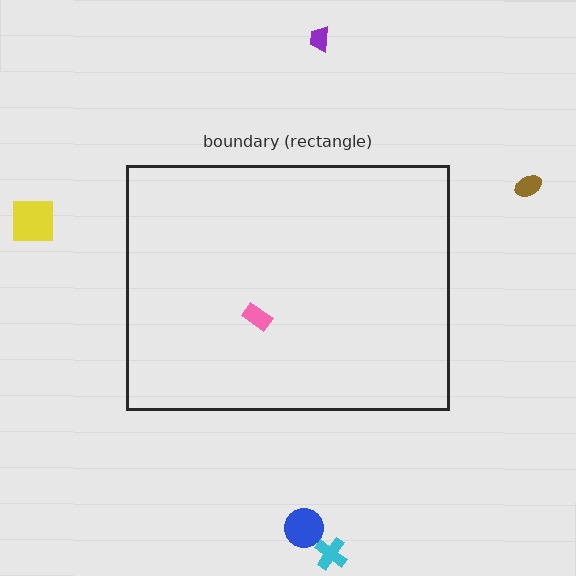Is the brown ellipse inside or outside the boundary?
Outside.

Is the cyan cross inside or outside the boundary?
Outside.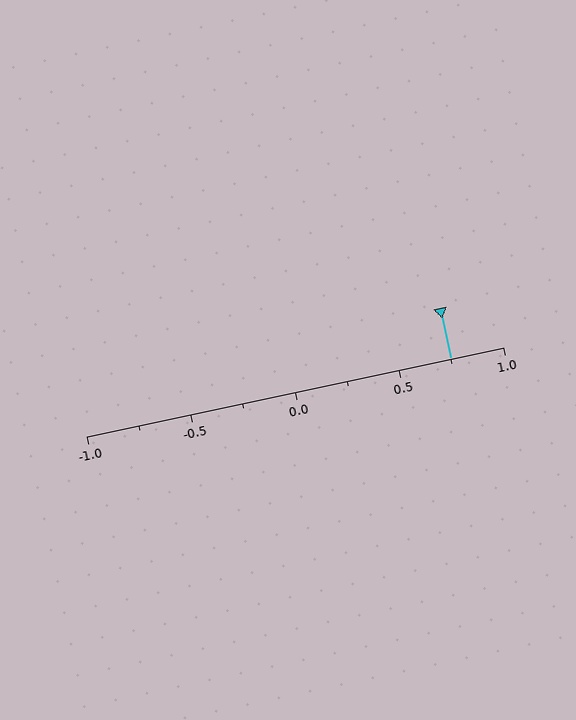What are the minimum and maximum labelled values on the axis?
The axis runs from -1.0 to 1.0.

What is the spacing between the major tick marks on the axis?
The major ticks are spaced 0.5 apart.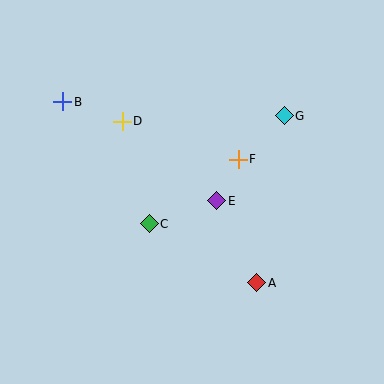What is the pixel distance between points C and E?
The distance between C and E is 71 pixels.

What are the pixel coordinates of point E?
Point E is at (217, 201).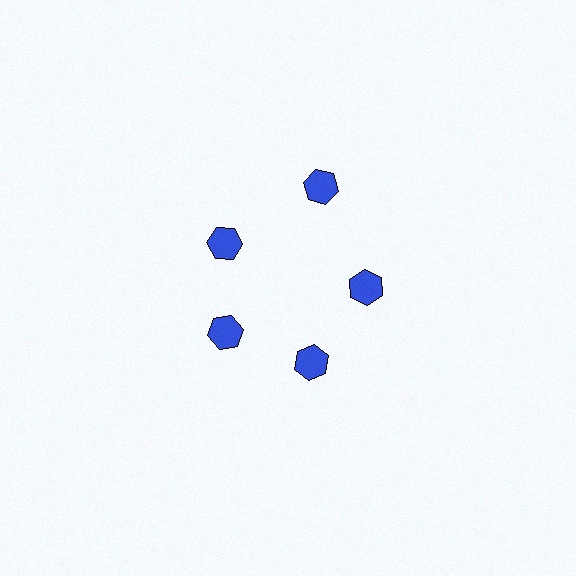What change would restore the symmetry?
The symmetry would be restored by moving it inward, back onto the ring so that all 5 hexagons sit at equal angles and equal distance from the center.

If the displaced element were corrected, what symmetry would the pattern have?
It would have 5-fold rotational symmetry — the pattern would map onto itself every 72 degrees.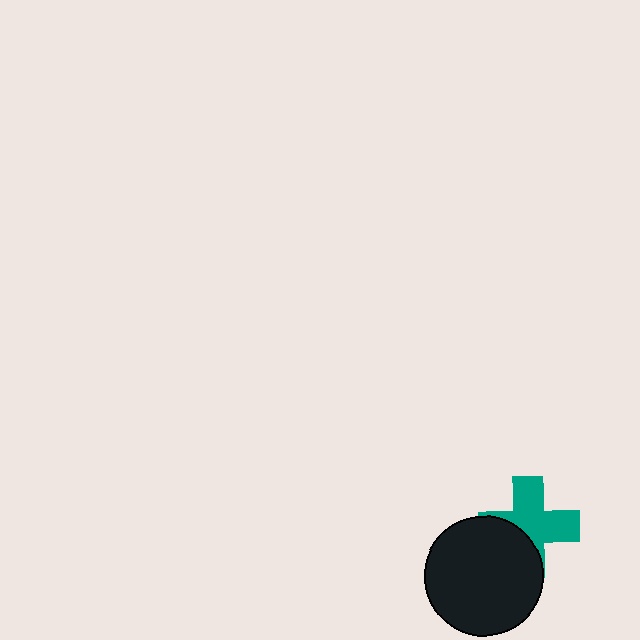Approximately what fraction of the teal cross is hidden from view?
Roughly 38% of the teal cross is hidden behind the black circle.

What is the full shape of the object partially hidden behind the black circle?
The partially hidden object is a teal cross.